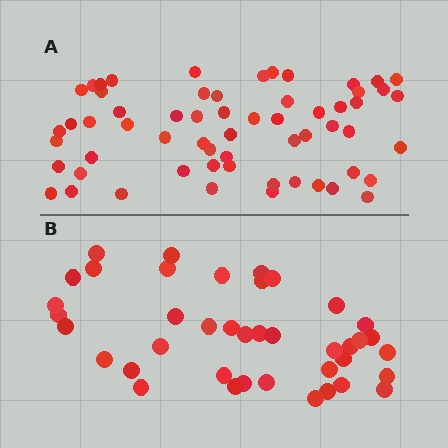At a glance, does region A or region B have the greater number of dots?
Region A (the top region) has more dots.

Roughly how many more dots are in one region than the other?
Region A has approximately 20 more dots than region B.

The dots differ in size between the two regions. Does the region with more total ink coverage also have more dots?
No. Region B has more total ink coverage because its dots are larger, but region A actually contains more individual dots. Total area can be misleading — the number of items is what matters here.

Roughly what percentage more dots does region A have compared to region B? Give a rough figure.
About 50% more.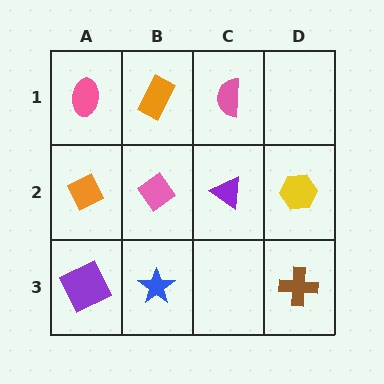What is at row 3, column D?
A brown cross.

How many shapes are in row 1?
3 shapes.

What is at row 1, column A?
A pink ellipse.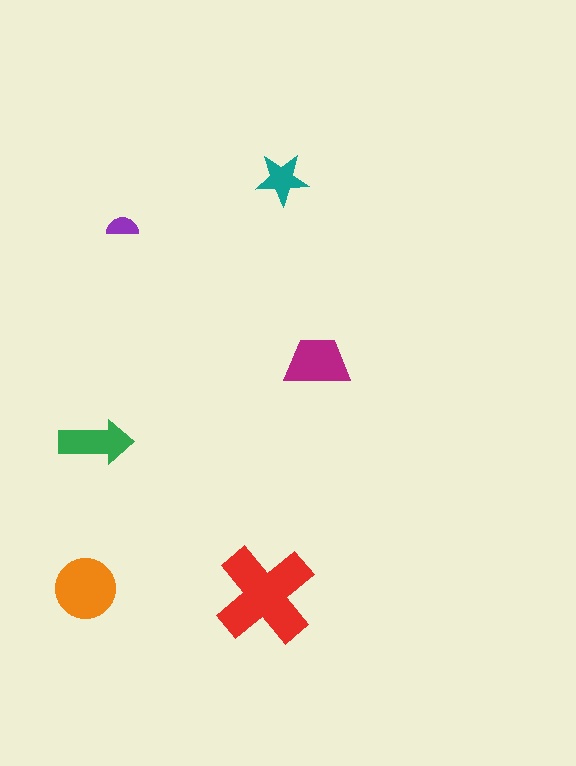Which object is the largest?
The red cross.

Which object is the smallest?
The purple semicircle.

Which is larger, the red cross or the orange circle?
The red cross.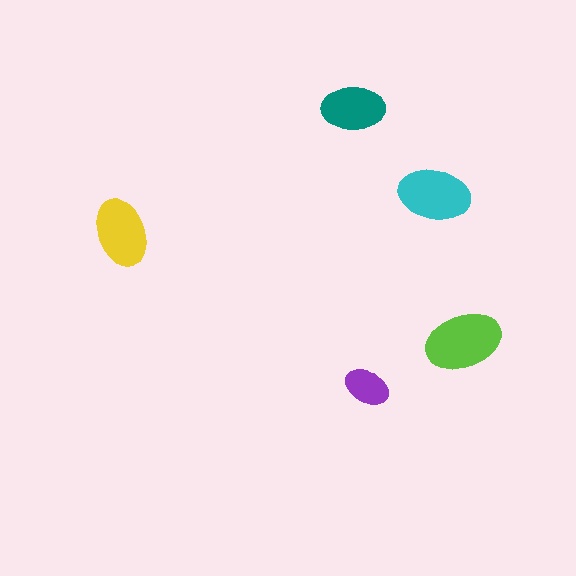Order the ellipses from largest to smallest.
the lime one, the cyan one, the yellow one, the teal one, the purple one.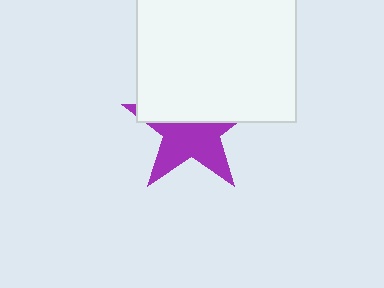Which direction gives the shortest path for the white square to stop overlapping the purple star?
Moving up gives the shortest separation.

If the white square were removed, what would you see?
You would see the complete purple star.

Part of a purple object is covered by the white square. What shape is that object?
It is a star.